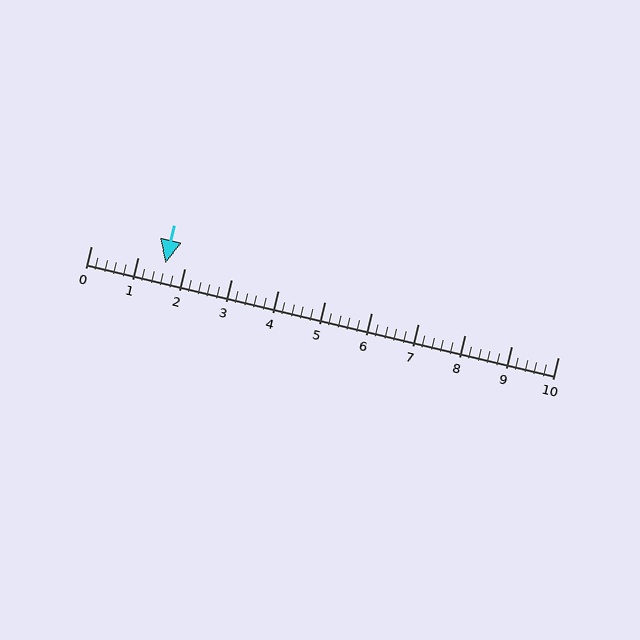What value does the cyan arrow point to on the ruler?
The cyan arrow points to approximately 1.6.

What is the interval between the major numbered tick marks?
The major tick marks are spaced 1 units apart.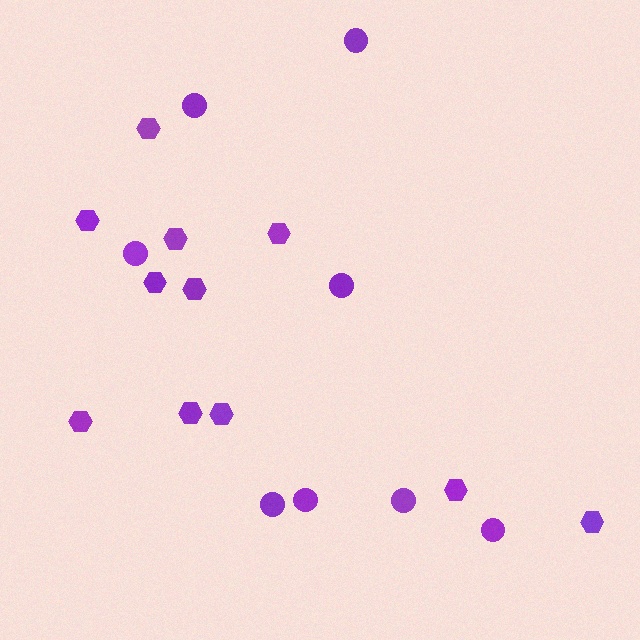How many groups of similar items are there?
There are 2 groups: one group of circles (8) and one group of hexagons (11).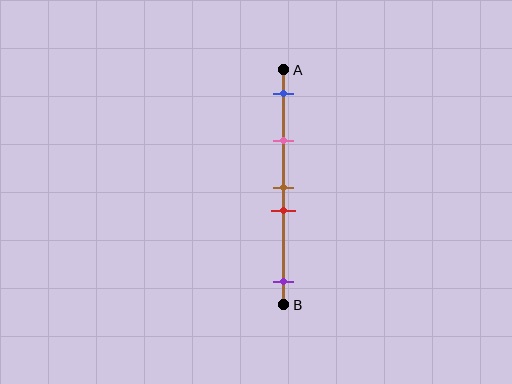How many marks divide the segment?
There are 5 marks dividing the segment.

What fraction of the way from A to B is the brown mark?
The brown mark is approximately 50% (0.5) of the way from A to B.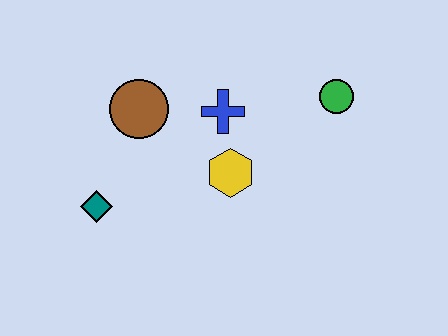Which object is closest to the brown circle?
The blue cross is closest to the brown circle.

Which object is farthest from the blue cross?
The teal diamond is farthest from the blue cross.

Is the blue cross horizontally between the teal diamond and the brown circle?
No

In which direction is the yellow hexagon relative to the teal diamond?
The yellow hexagon is to the right of the teal diamond.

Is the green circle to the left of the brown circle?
No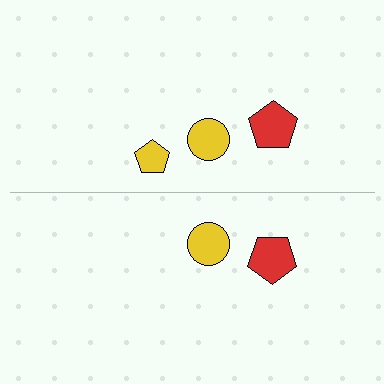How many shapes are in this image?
There are 5 shapes in this image.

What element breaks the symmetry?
A yellow pentagon is missing from the bottom side.